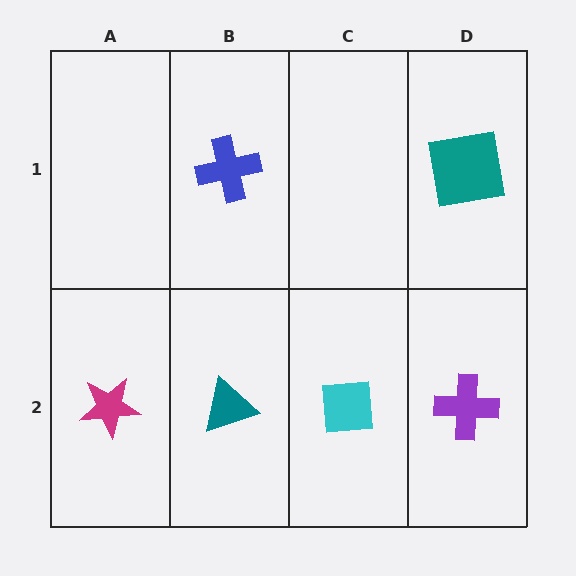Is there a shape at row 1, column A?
No, that cell is empty.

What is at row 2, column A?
A magenta star.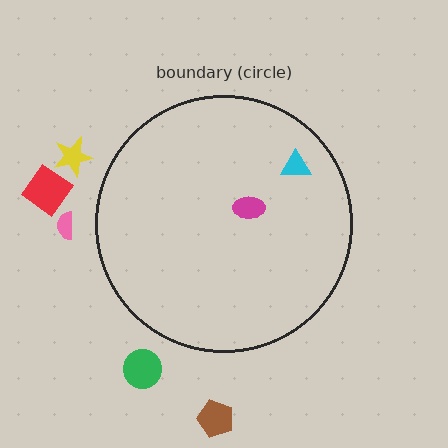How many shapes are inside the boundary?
2 inside, 5 outside.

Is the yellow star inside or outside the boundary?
Outside.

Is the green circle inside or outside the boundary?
Outside.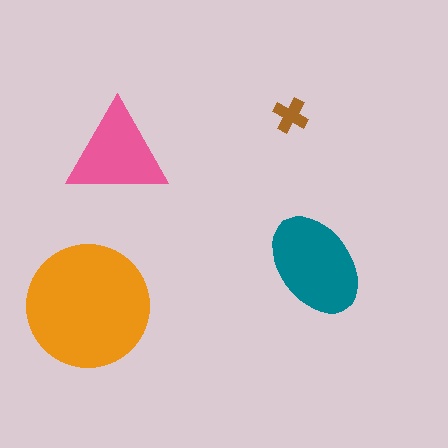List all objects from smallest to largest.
The brown cross, the pink triangle, the teal ellipse, the orange circle.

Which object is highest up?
The brown cross is topmost.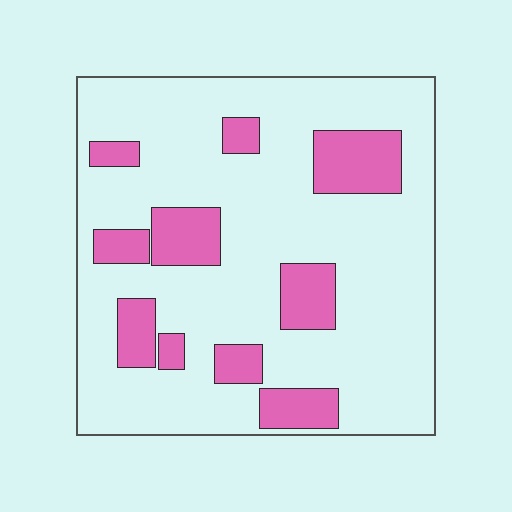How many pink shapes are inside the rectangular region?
10.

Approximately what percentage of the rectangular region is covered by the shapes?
Approximately 20%.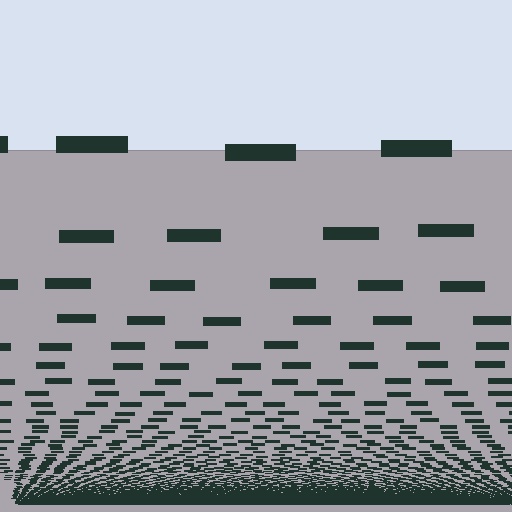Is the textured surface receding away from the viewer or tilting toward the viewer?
The surface appears to tilt toward the viewer. Texture elements get larger and sparser toward the top.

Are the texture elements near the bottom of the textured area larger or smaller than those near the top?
Smaller. The gradient is inverted — elements near the bottom are smaller and denser.